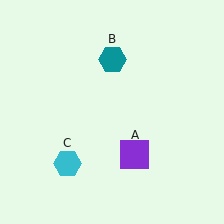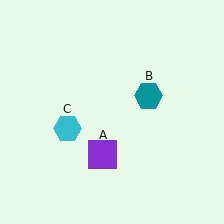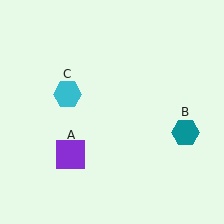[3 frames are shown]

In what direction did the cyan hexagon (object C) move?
The cyan hexagon (object C) moved up.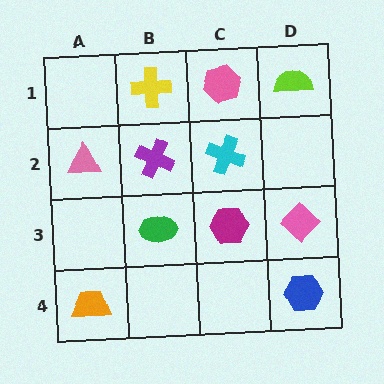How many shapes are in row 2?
3 shapes.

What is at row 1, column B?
A yellow cross.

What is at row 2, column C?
A cyan cross.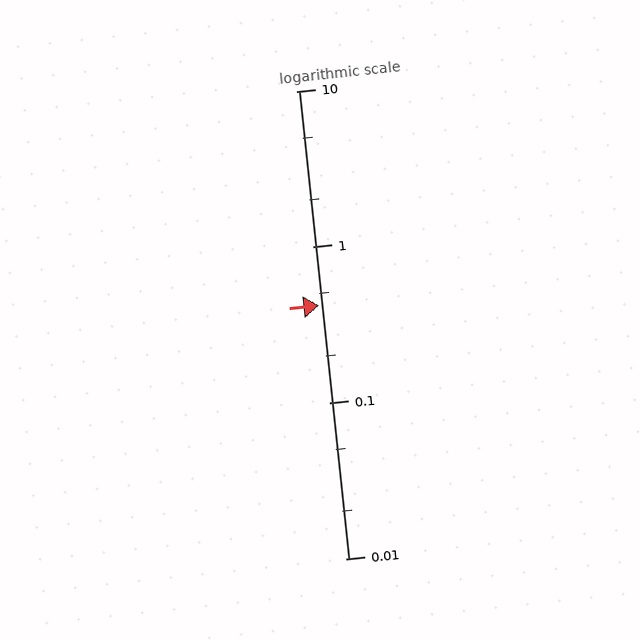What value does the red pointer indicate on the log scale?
The pointer indicates approximately 0.42.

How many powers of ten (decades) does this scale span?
The scale spans 3 decades, from 0.01 to 10.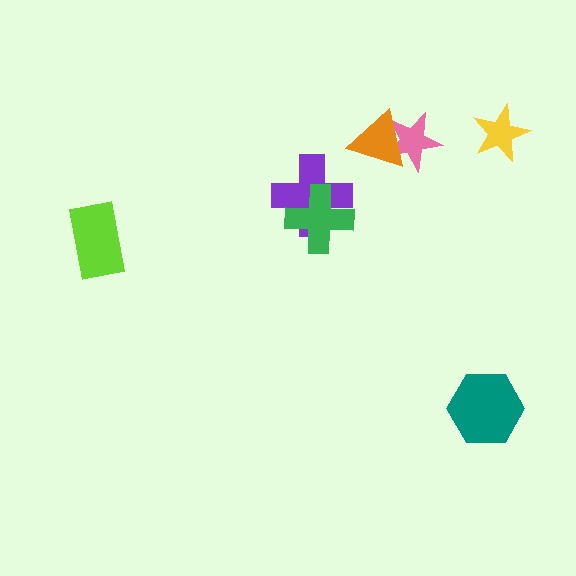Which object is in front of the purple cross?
The green cross is in front of the purple cross.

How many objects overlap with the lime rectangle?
0 objects overlap with the lime rectangle.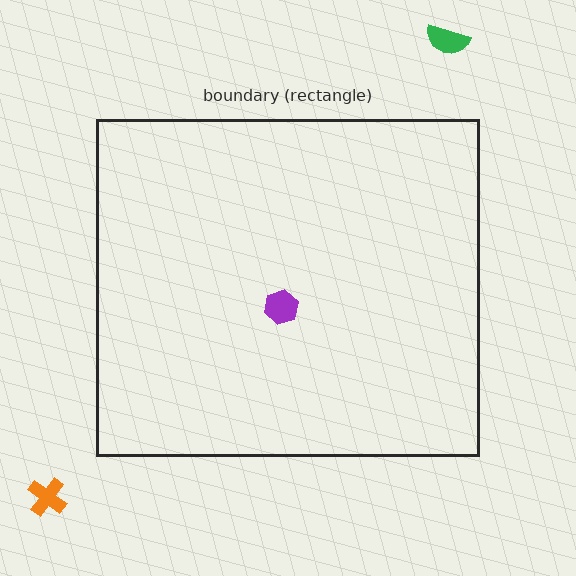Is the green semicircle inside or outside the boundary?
Outside.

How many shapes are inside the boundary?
1 inside, 2 outside.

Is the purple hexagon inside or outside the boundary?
Inside.